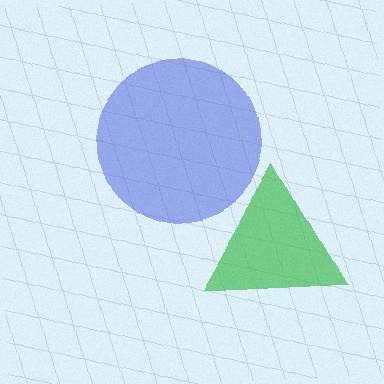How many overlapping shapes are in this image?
There are 2 overlapping shapes in the image.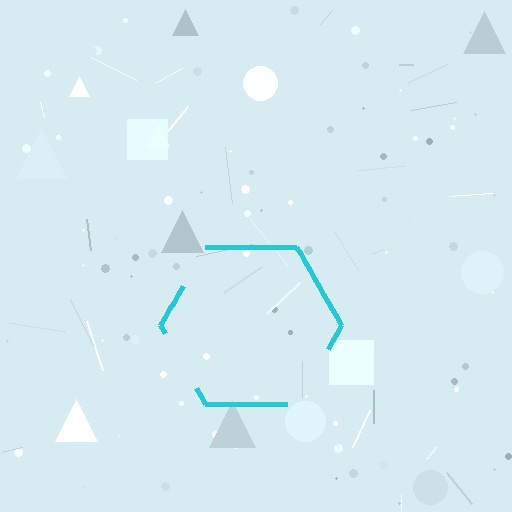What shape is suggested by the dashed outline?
The dashed outline suggests a hexagon.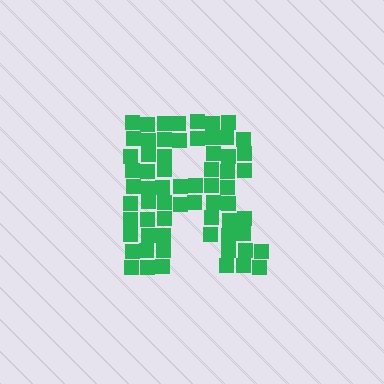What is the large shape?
The large shape is the letter R.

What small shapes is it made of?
It is made of small squares.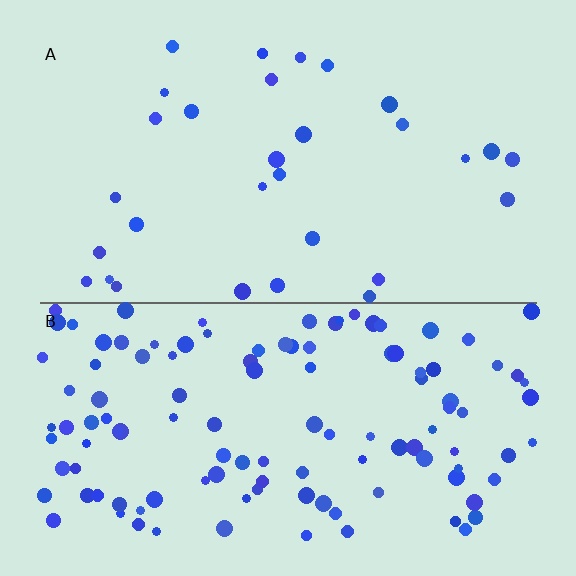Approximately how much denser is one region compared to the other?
Approximately 3.9× — region B over region A.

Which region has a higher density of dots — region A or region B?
B (the bottom).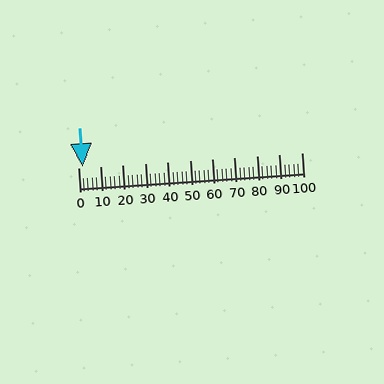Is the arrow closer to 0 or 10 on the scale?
The arrow is closer to 0.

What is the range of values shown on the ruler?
The ruler shows values from 0 to 100.